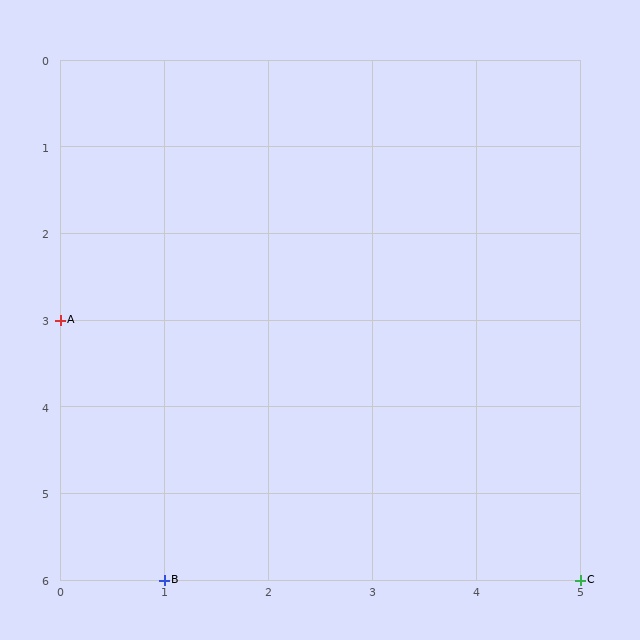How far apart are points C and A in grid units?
Points C and A are 5 columns and 3 rows apart (about 5.8 grid units diagonally).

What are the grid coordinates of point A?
Point A is at grid coordinates (0, 3).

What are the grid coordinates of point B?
Point B is at grid coordinates (1, 6).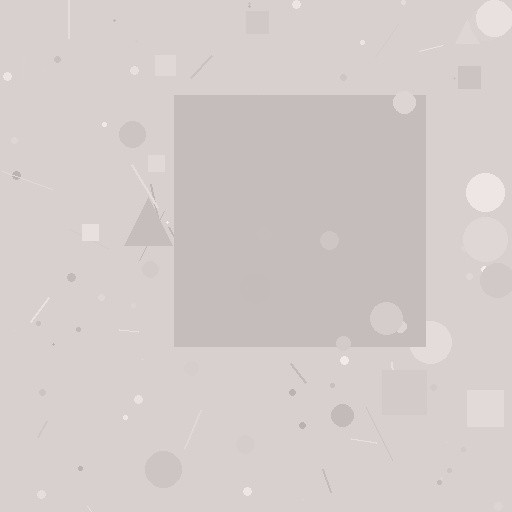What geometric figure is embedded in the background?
A square is embedded in the background.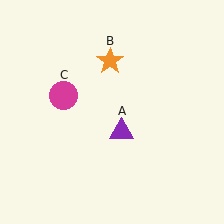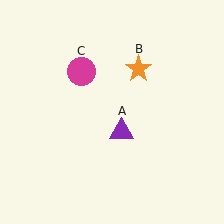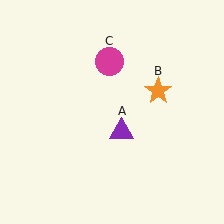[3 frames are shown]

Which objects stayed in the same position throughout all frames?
Purple triangle (object A) remained stationary.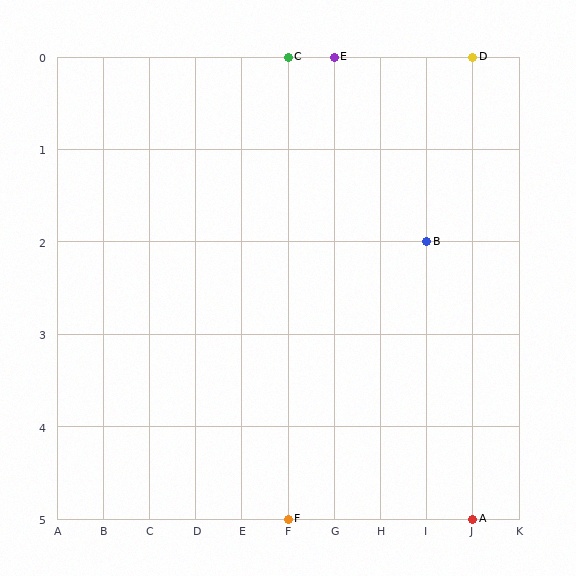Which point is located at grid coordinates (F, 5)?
Point F is at (F, 5).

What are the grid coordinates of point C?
Point C is at grid coordinates (F, 0).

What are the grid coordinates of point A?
Point A is at grid coordinates (J, 5).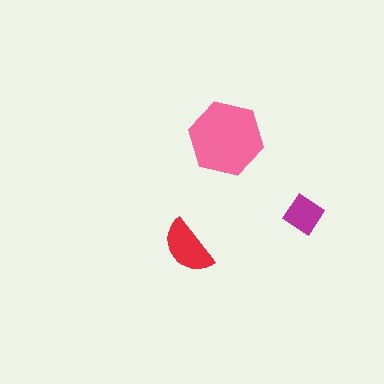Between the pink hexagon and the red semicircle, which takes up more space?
The pink hexagon.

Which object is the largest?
The pink hexagon.